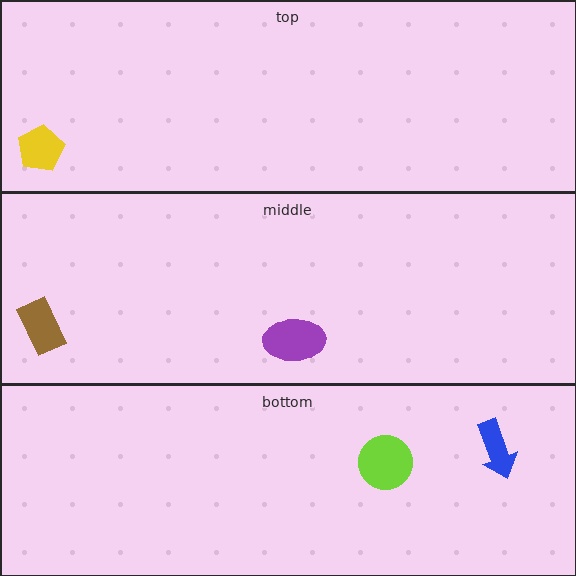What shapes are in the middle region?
The brown rectangle, the purple ellipse.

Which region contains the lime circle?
The bottom region.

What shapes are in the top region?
The yellow pentagon.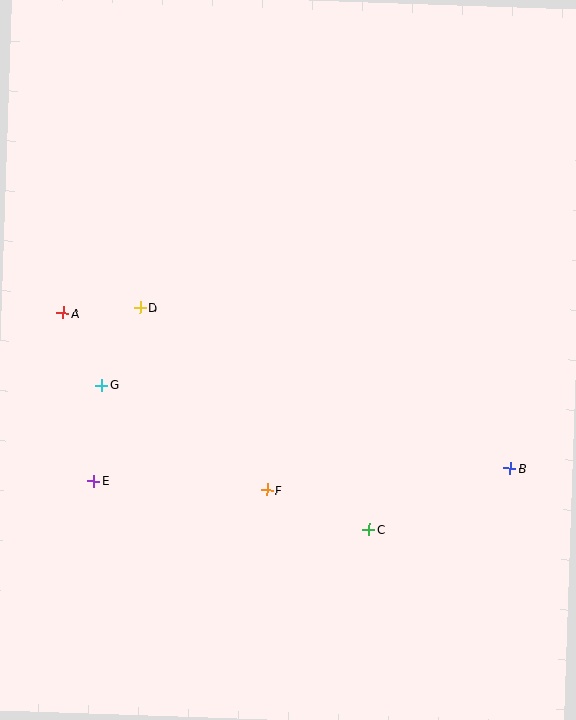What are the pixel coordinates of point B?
Point B is at (510, 468).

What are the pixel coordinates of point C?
Point C is at (369, 529).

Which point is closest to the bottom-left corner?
Point E is closest to the bottom-left corner.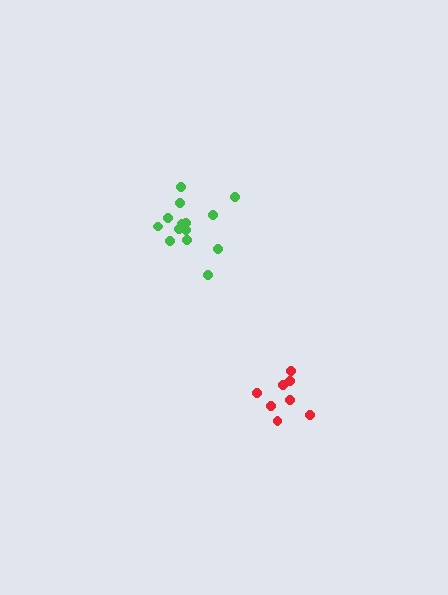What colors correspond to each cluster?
The clusters are colored: red, green.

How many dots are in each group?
Group 1: 9 dots, Group 2: 14 dots (23 total).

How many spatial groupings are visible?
There are 2 spatial groupings.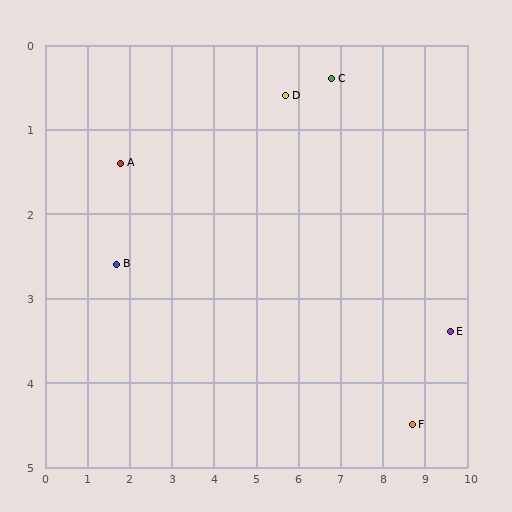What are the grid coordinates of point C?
Point C is at approximately (6.8, 0.4).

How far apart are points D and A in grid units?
Points D and A are about 4.0 grid units apart.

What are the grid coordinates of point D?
Point D is at approximately (5.7, 0.6).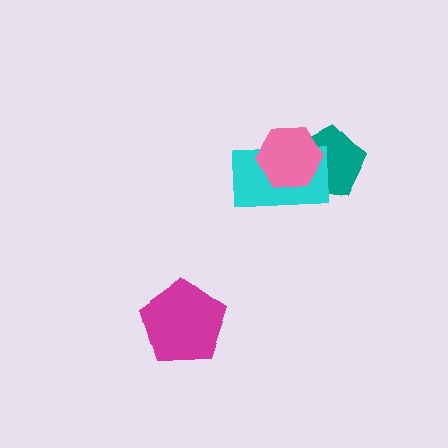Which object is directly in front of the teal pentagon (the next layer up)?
The cyan rectangle is directly in front of the teal pentagon.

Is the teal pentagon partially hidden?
Yes, it is partially covered by another shape.